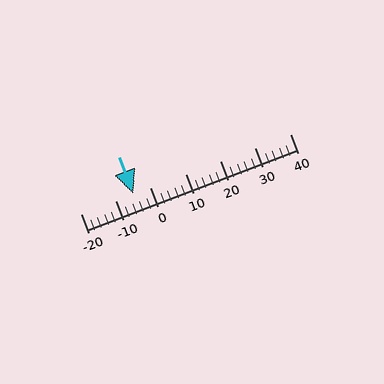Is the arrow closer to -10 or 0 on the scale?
The arrow is closer to 0.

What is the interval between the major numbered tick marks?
The major tick marks are spaced 10 units apart.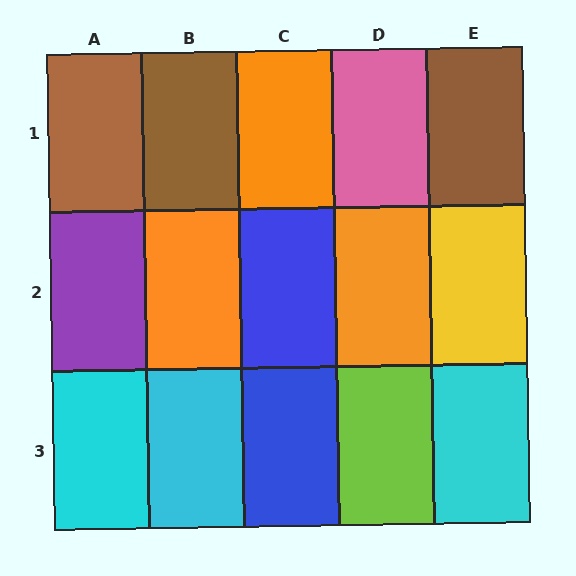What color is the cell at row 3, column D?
Lime.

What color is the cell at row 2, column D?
Orange.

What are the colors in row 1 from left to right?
Brown, brown, orange, pink, brown.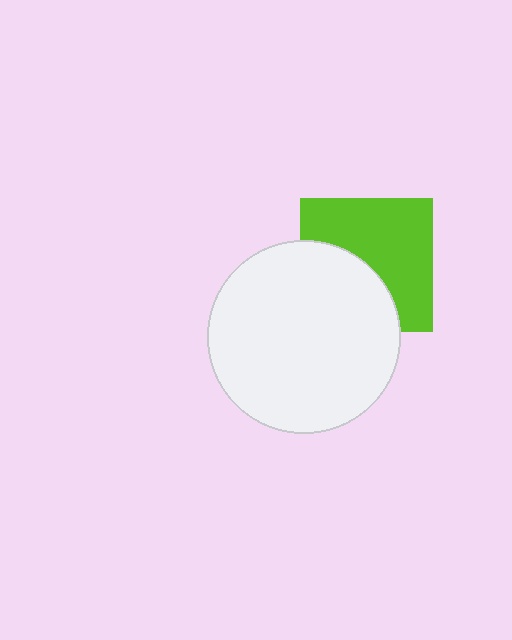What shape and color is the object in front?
The object in front is a white circle.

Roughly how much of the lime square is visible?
About half of it is visible (roughly 60%).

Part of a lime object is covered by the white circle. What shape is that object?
It is a square.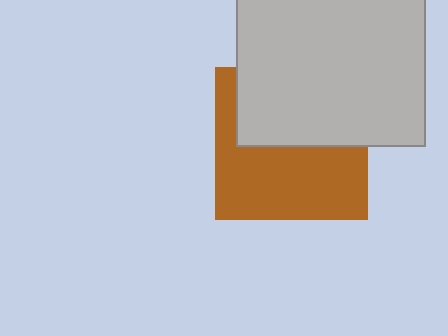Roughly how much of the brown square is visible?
About half of it is visible (roughly 54%).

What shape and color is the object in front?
The object in front is a light gray rectangle.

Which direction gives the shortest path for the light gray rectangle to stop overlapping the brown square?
Moving up gives the shortest separation.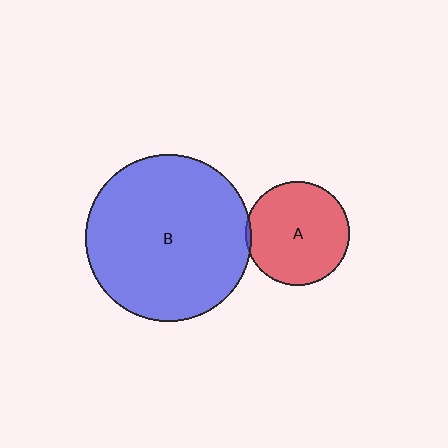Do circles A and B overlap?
Yes.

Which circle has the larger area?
Circle B (blue).